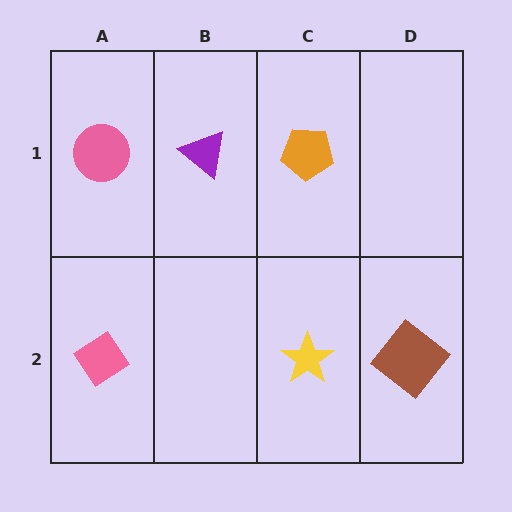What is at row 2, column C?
A yellow star.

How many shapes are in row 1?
3 shapes.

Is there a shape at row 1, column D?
No, that cell is empty.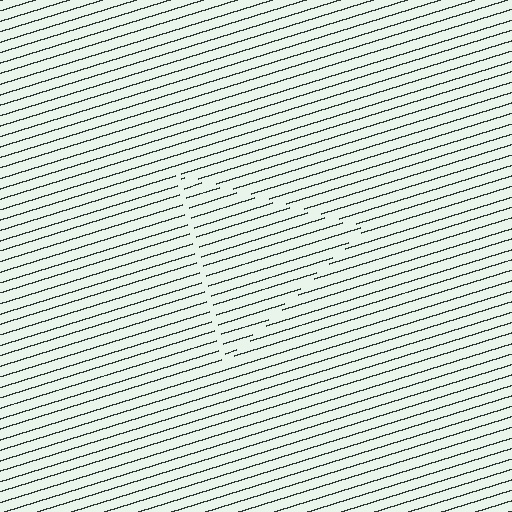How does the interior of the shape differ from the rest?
The interior of the shape contains the same grating, shifted by half a period — the contour is defined by the phase discontinuity where line-ends from the inner and outer gratings abut.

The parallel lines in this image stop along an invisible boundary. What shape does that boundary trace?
An illusory triangle. The interior of the shape contains the same grating, shifted by half a period — the contour is defined by the phase discontinuity where line-ends from the inner and outer gratings abut.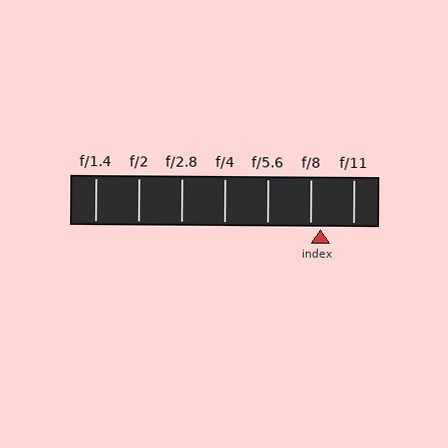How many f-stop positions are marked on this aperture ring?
There are 7 f-stop positions marked.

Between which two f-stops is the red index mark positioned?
The index mark is between f/8 and f/11.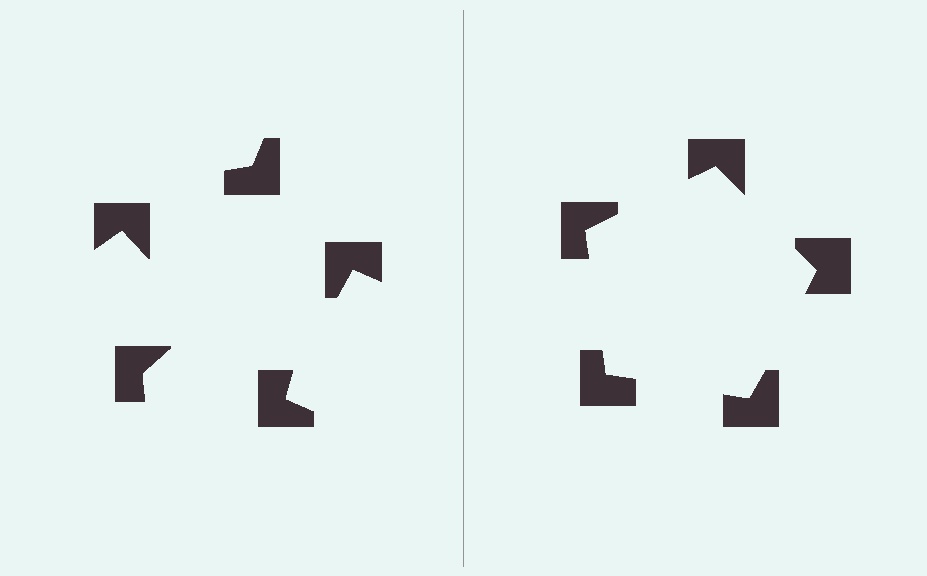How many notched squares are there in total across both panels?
10 — 5 on each side.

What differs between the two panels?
The notched squares are positioned identically on both sides; only the wedge orientations differ. On the right they align to a pentagon; on the left they are misaligned.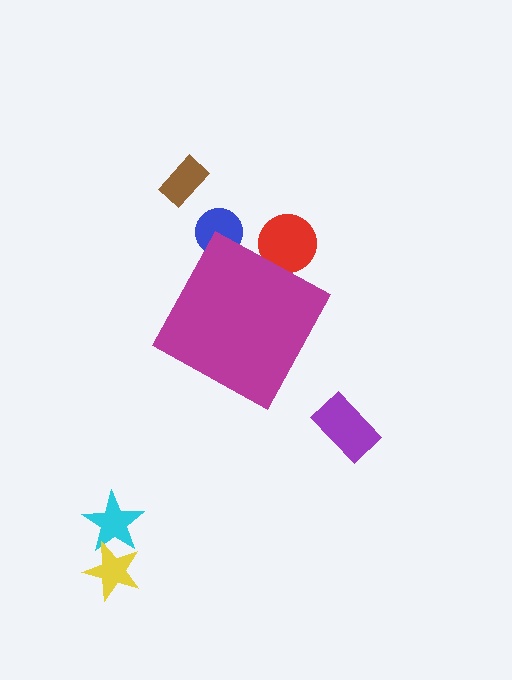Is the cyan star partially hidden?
No, the cyan star is fully visible.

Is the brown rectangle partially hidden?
No, the brown rectangle is fully visible.